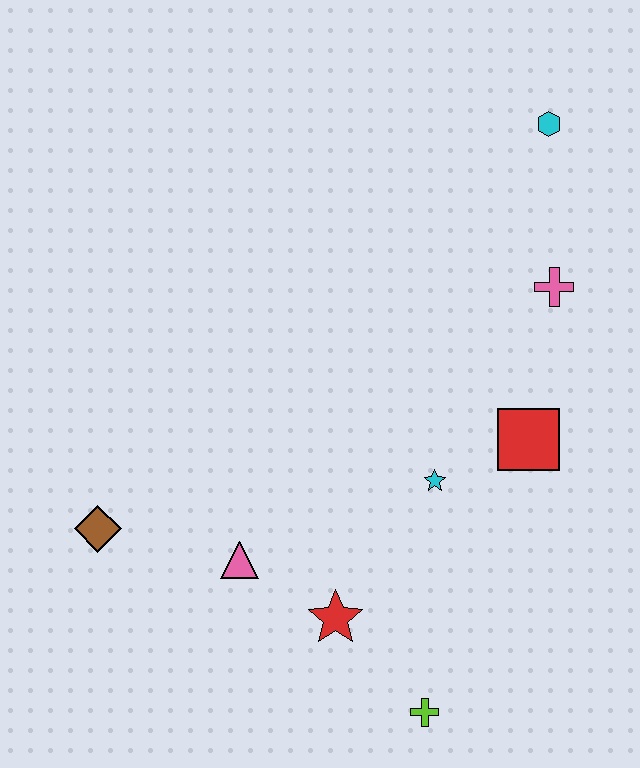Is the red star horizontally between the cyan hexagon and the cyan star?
No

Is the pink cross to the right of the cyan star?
Yes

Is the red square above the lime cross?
Yes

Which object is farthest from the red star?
The cyan hexagon is farthest from the red star.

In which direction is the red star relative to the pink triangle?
The red star is to the right of the pink triangle.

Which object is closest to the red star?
The pink triangle is closest to the red star.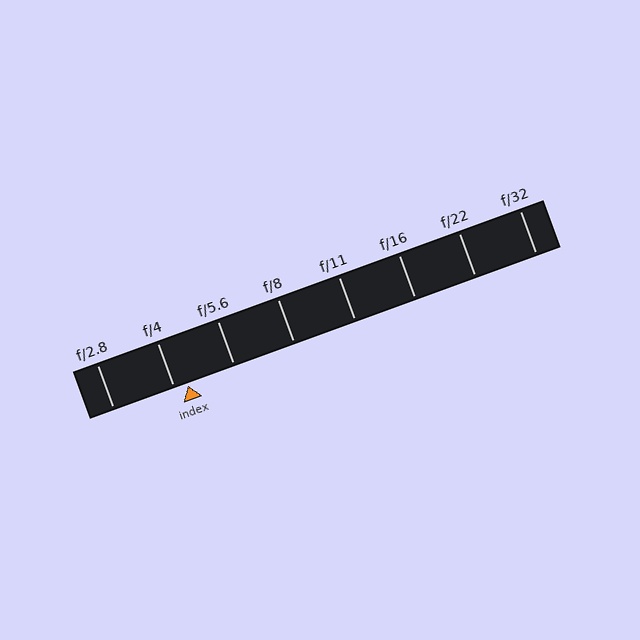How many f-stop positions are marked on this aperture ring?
There are 8 f-stop positions marked.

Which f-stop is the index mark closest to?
The index mark is closest to f/4.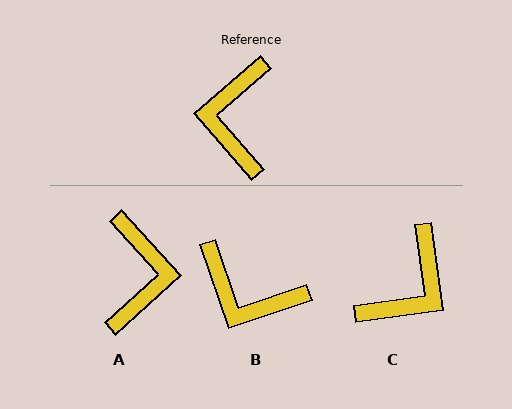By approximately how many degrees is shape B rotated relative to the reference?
Approximately 68 degrees counter-clockwise.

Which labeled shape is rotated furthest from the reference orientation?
A, about 179 degrees away.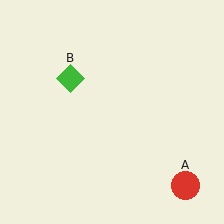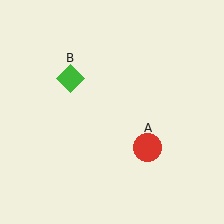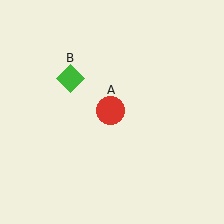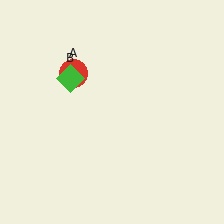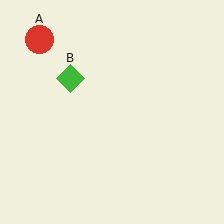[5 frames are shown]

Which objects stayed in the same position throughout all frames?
Green diamond (object B) remained stationary.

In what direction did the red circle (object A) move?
The red circle (object A) moved up and to the left.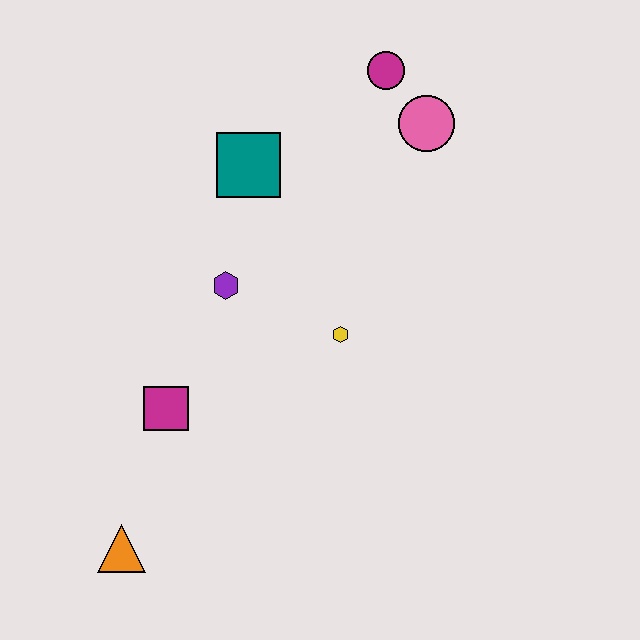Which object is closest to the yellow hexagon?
The purple hexagon is closest to the yellow hexagon.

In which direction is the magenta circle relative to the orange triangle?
The magenta circle is above the orange triangle.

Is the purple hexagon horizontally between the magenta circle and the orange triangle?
Yes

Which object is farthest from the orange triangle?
The magenta circle is farthest from the orange triangle.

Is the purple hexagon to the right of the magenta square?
Yes